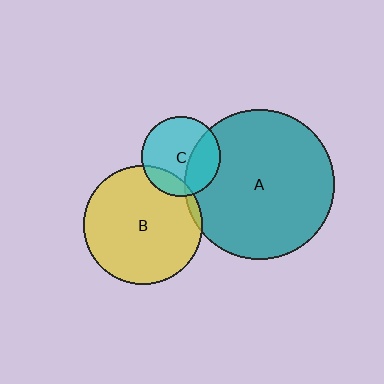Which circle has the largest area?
Circle A (teal).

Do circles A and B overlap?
Yes.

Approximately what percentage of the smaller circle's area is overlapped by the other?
Approximately 5%.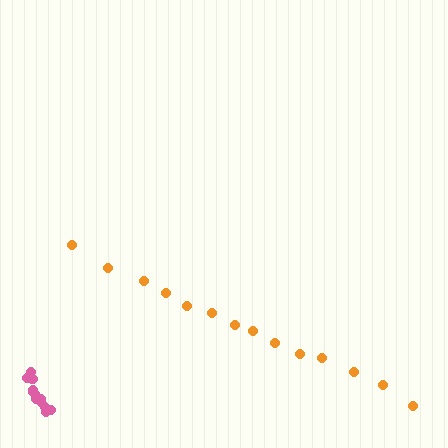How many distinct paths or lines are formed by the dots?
There are 2 distinct paths.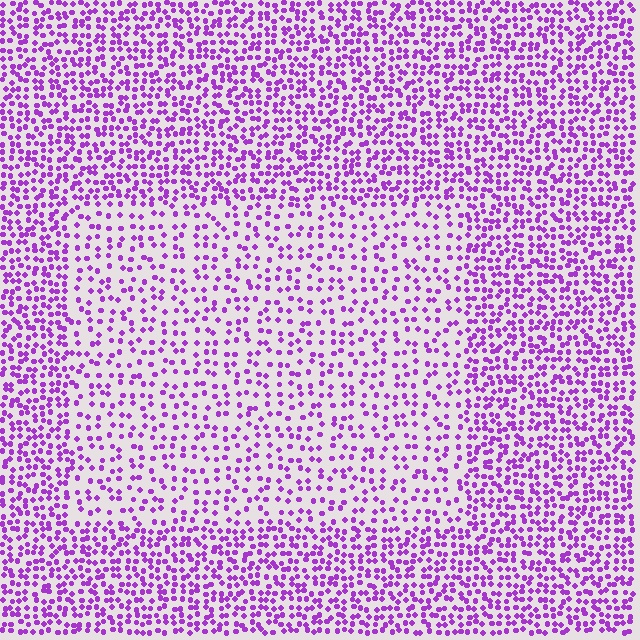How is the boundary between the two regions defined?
The boundary is defined by a change in element density (approximately 1.8x ratio). All elements are the same color, size, and shape.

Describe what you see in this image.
The image contains small purple elements arranged at two different densities. A rectangle-shaped region is visible where the elements are less densely packed than the surrounding area.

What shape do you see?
I see a rectangle.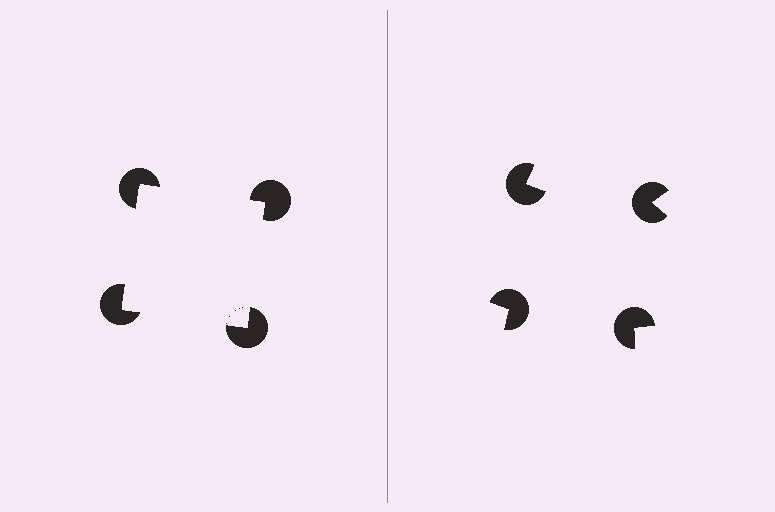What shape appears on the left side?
An illusory square.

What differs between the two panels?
The pac-man discs are positioned identically on both sides; only the wedge orientations differ. On the left they align to a square; on the right they are misaligned.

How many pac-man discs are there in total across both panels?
8 — 4 on each side.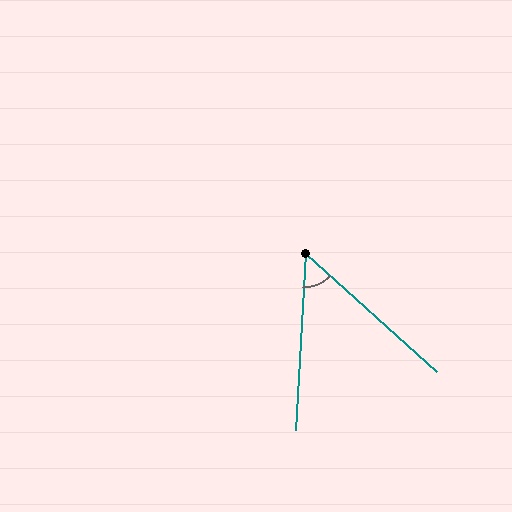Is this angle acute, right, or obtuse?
It is acute.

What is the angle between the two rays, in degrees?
Approximately 51 degrees.